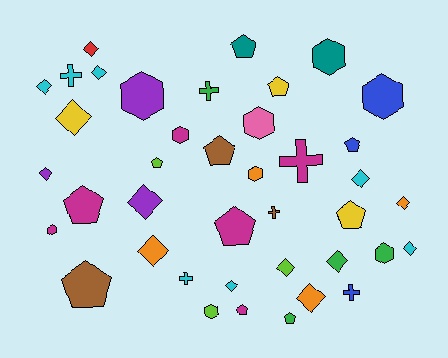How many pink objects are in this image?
There is 1 pink object.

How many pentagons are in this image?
There are 11 pentagons.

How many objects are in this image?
There are 40 objects.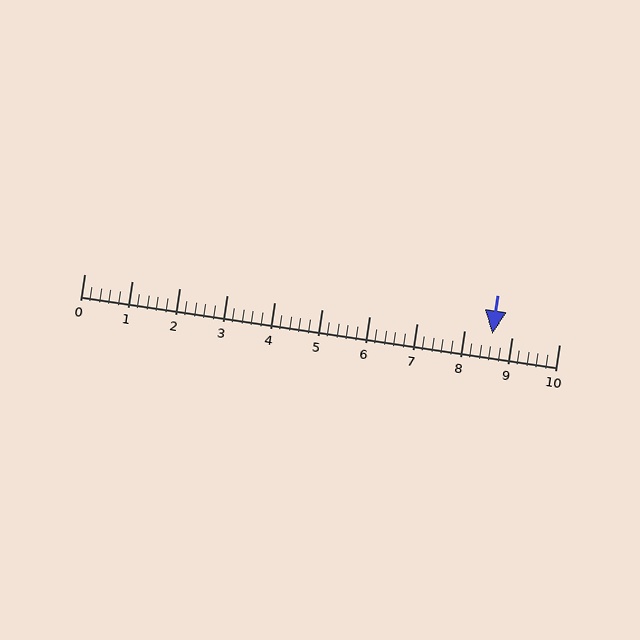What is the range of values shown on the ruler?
The ruler shows values from 0 to 10.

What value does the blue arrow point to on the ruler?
The blue arrow points to approximately 8.6.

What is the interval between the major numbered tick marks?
The major tick marks are spaced 1 units apart.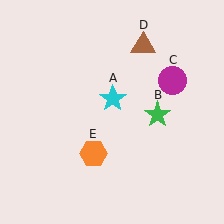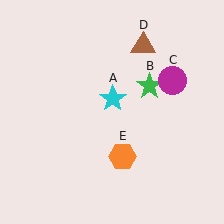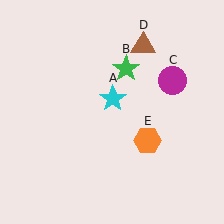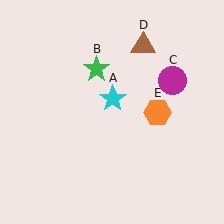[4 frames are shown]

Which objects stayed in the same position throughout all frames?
Cyan star (object A) and magenta circle (object C) and brown triangle (object D) remained stationary.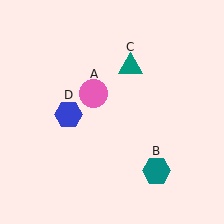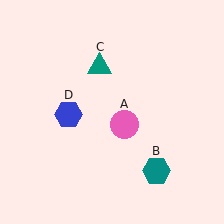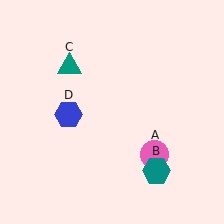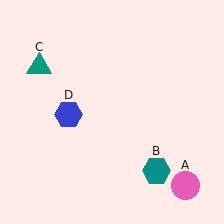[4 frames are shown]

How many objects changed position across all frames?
2 objects changed position: pink circle (object A), teal triangle (object C).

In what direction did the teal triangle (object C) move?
The teal triangle (object C) moved left.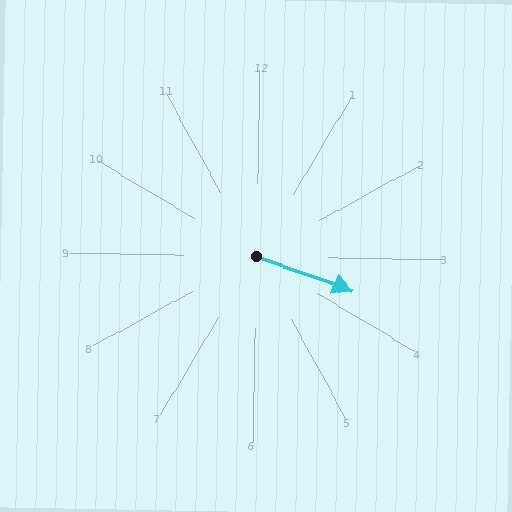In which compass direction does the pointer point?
East.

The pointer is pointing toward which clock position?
Roughly 4 o'clock.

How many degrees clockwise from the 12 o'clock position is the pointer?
Approximately 109 degrees.